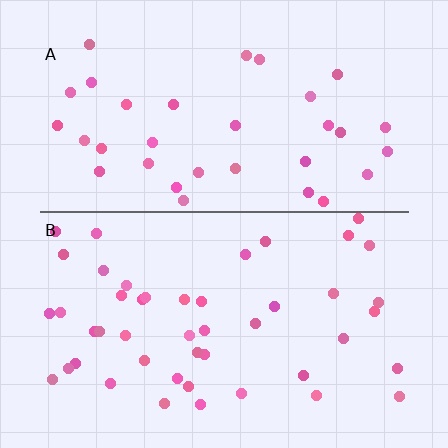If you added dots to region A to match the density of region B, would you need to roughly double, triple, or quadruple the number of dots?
Approximately double.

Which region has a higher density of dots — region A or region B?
B (the bottom).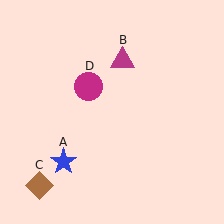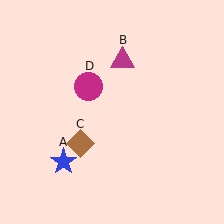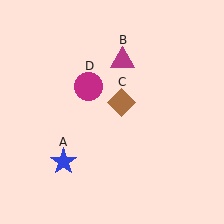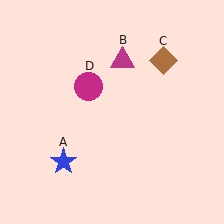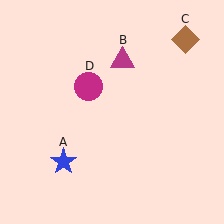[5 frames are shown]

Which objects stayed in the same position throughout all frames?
Blue star (object A) and magenta triangle (object B) and magenta circle (object D) remained stationary.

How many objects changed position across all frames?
1 object changed position: brown diamond (object C).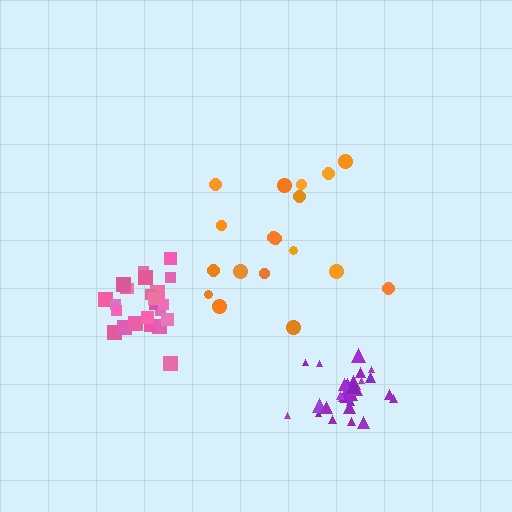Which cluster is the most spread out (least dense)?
Orange.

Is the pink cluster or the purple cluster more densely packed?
Purple.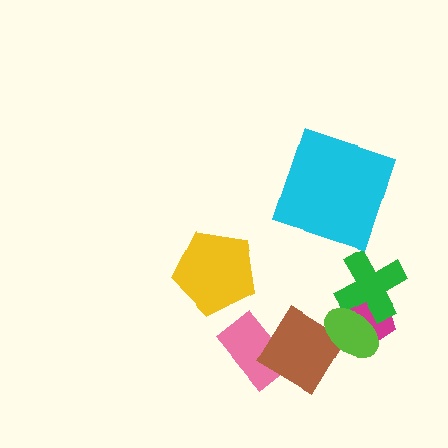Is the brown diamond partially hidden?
Yes, it is partially covered by another shape.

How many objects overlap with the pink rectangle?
1 object overlaps with the pink rectangle.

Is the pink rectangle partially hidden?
Yes, it is partially covered by another shape.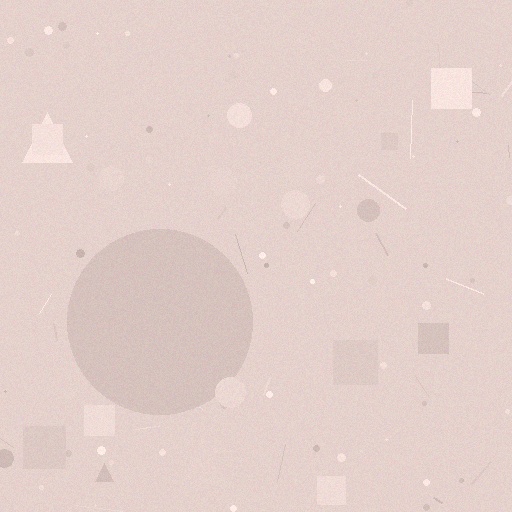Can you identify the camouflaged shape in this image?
The camouflaged shape is a circle.